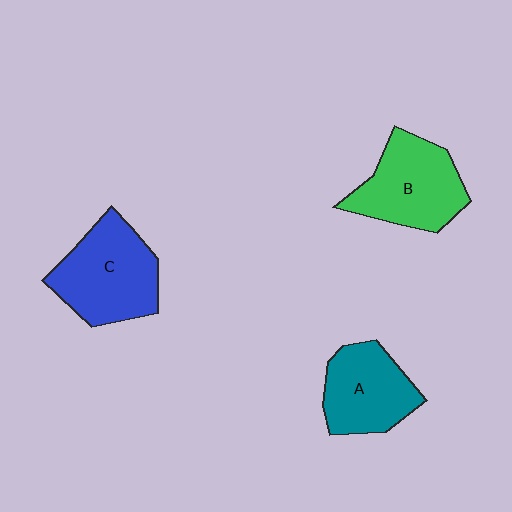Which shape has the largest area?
Shape C (blue).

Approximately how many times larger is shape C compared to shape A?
Approximately 1.2 times.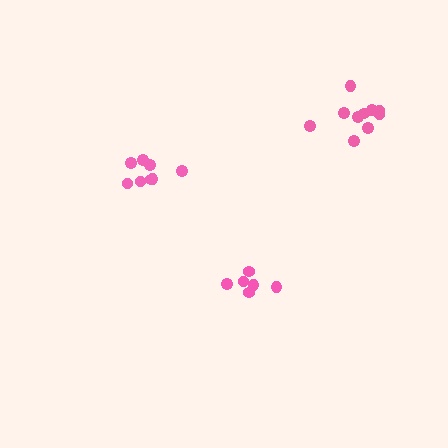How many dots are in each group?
Group 1: 6 dots, Group 2: 10 dots, Group 3: 8 dots (24 total).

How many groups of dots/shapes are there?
There are 3 groups.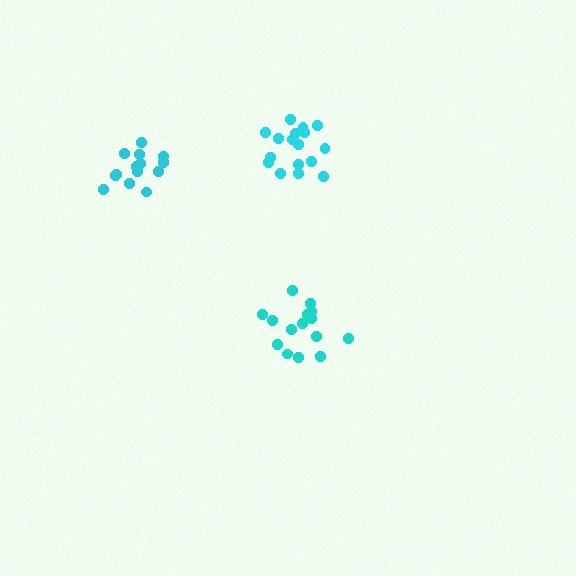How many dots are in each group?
Group 1: 15 dots, Group 2: 17 dots, Group 3: 14 dots (46 total).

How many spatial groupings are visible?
There are 3 spatial groupings.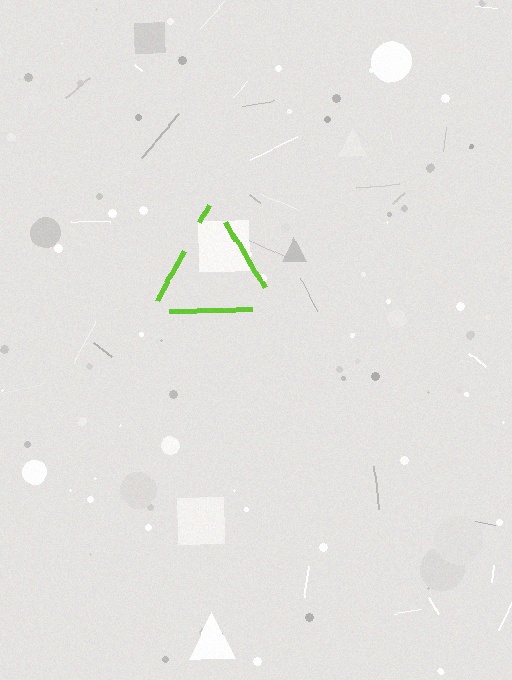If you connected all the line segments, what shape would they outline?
They would outline a triangle.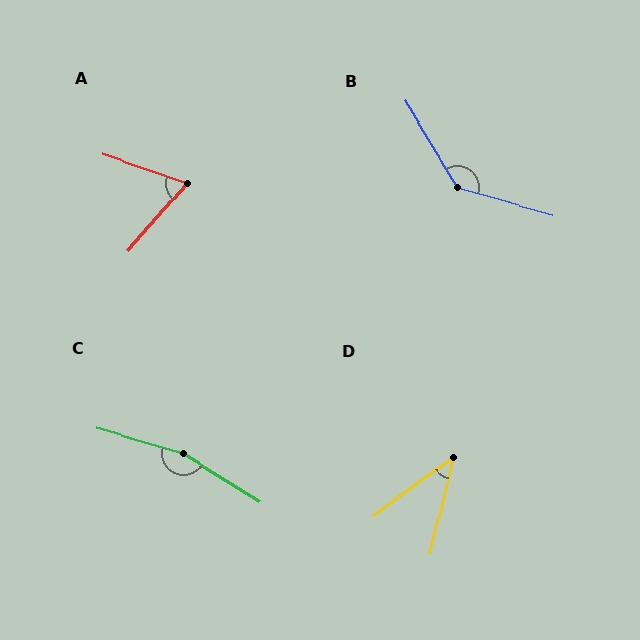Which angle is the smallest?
D, at approximately 40 degrees.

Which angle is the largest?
C, at approximately 164 degrees.